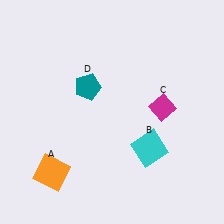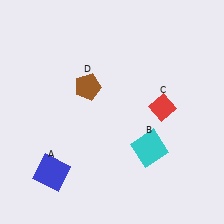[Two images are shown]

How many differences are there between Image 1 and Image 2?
There are 3 differences between the two images.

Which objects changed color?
A changed from orange to blue. C changed from magenta to red. D changed from teal to brown.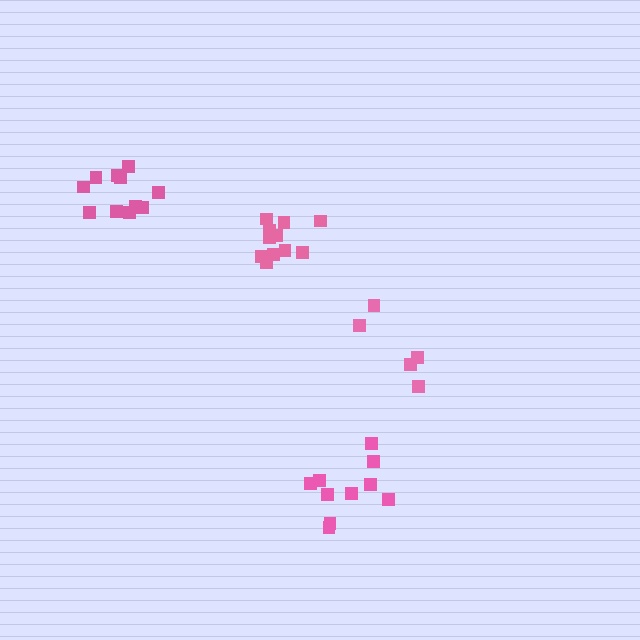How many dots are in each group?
Group 1: 5 dots, Group 2: 11 dots, Group 3: 11 dots, Group 4: 10 dots (37 total).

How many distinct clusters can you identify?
There are 4 distinct clusters.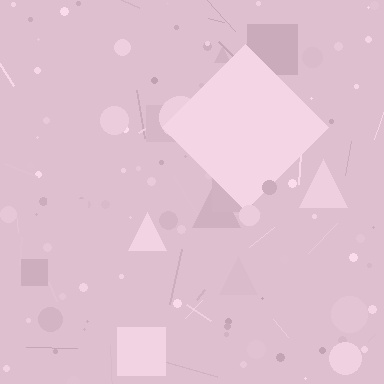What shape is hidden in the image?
A diamond is hidden in the image.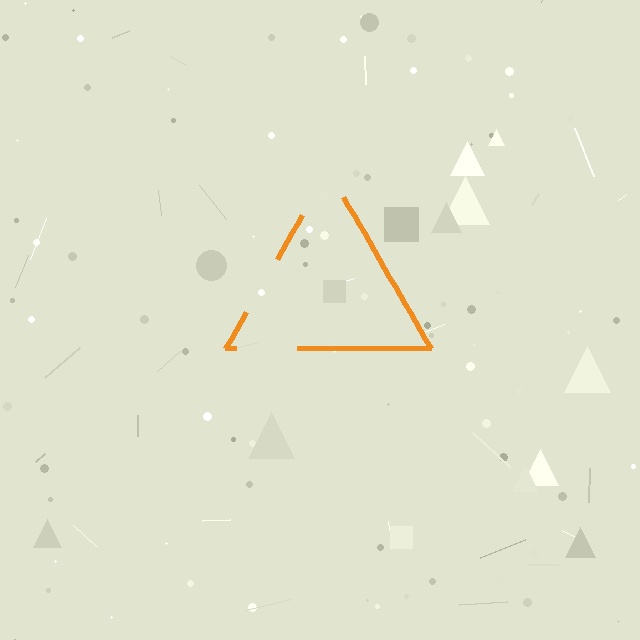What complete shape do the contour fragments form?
The contour fragments form a triangle.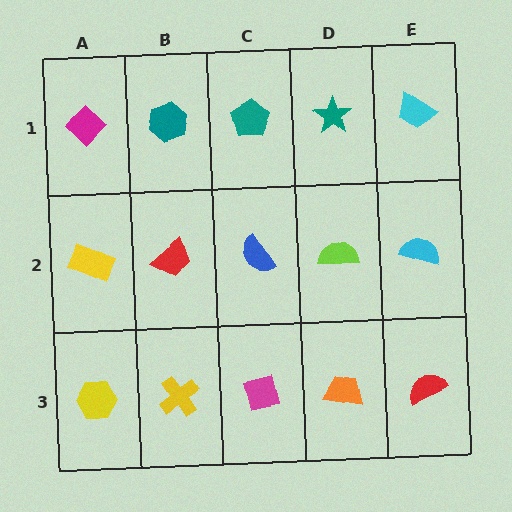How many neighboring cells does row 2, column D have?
4.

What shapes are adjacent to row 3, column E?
A cyan semicircle (row 2, column E), an orange trapezoid (row 3, column D).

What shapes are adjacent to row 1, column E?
A cyan semicircle (row 2, column E), a teal star (row 1, column D).